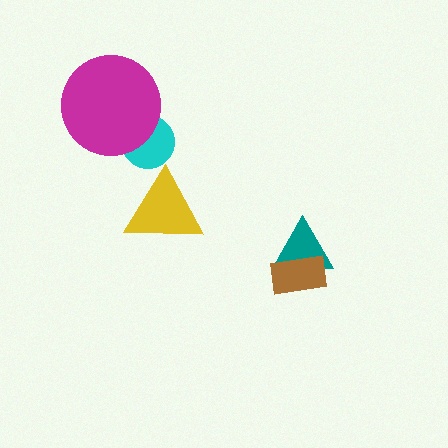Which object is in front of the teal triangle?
The brown rectangle is in front of the teal triangle.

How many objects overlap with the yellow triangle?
0 objects overlap with the yellow triangle.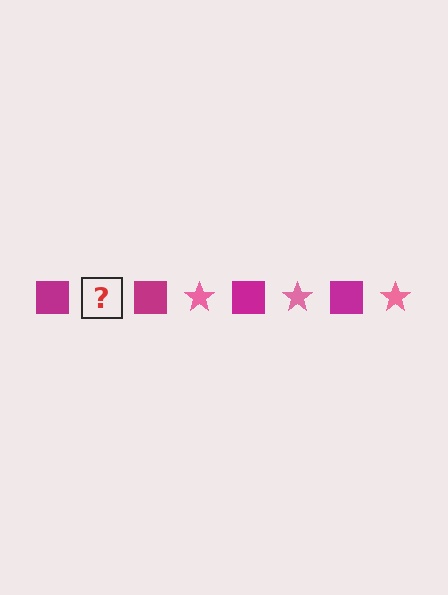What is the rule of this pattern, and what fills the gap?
The rule is that the pattern alternates between magenta square and pink star. The gap should be filled with a pink star.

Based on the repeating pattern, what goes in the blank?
The blank should be a pink star.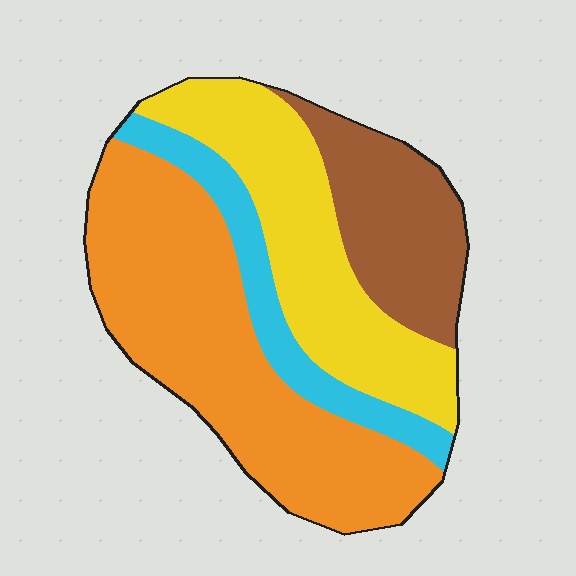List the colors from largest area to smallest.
From largest to smallest: orange, yellow, brown, cyan.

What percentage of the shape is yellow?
Yellow takes up between a quarter and a half of the shape.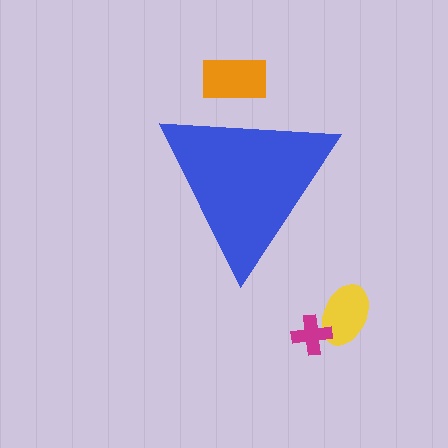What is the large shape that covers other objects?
A blue triangle.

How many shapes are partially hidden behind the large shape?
1 shape is partially hidden.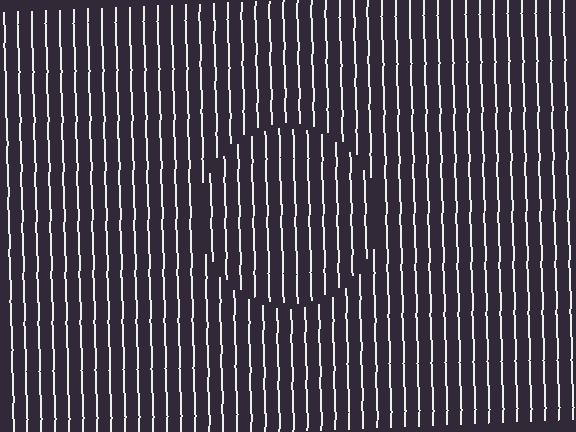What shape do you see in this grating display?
An illusory circle. The interior of the shape contains the same grating, shifted by half a period — the contour is defined by the phase discontinuity where line-ends from the inner and outer gratings abut.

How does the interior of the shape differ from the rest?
The interior of the shape contains the same grating, shifted by half a period — the contour is defined by the phase discontinuity where line-ends from the inner and outer gratings abut.